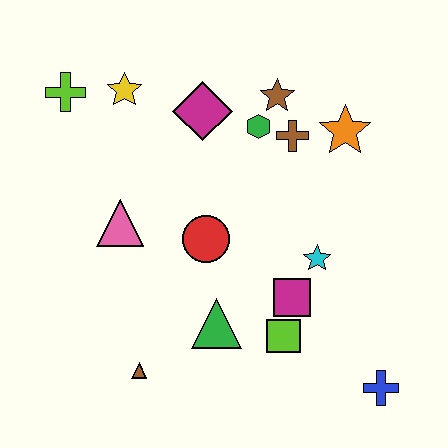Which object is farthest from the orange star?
The brown triangle is farthest from the orange star.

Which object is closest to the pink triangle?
The red circle is closest to the pink triangle.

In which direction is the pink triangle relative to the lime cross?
The pink triangle is below the lime cross.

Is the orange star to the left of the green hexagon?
No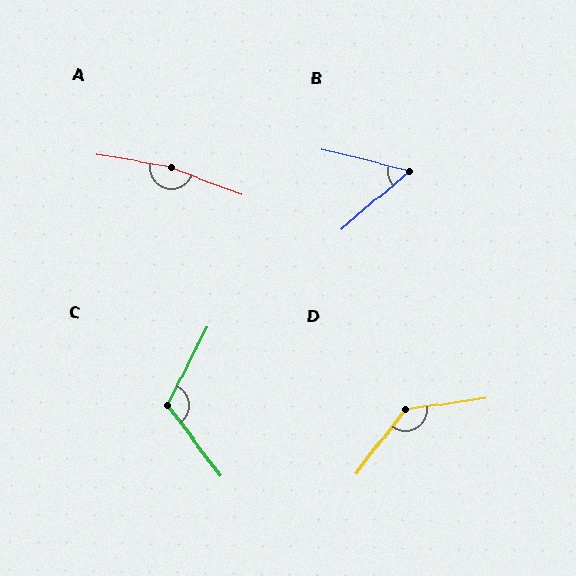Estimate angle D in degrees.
Approximately 135 degrees.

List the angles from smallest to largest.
B (55°), C (117°), D (135°), A (169°).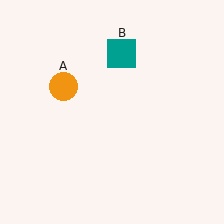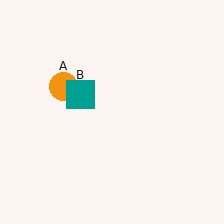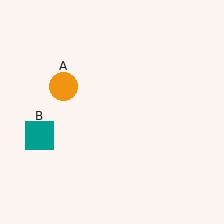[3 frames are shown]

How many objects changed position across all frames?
1 object changed position: teal square (object B).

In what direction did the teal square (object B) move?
The teal square (object B) moved down and to the left.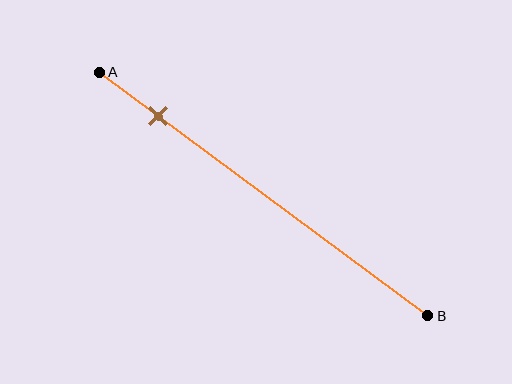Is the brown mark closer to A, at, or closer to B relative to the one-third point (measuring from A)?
The brown mark is closer to point A than the one-third point of segment AB.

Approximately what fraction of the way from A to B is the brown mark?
The brown mark is approximately 20% of the way from A to B.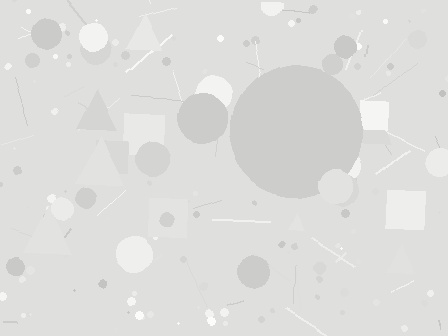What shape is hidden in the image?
A circle is hidden in the image.